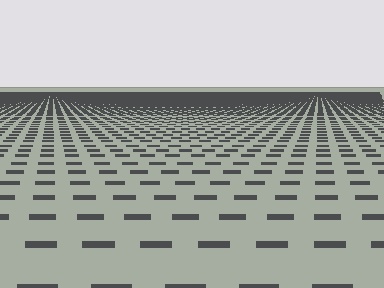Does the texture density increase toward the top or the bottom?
Density increases toward the top.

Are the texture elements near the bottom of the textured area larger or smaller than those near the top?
Larger. Near the bottom, elements are closer to the viewer and appear at a bigger on-screen size.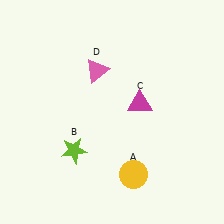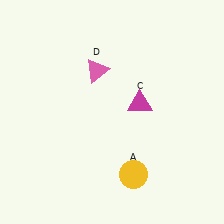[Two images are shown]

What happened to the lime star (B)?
The lime star (B) was removed in Image 2. It was in the bottom-left area of Image 1.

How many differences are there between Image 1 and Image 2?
There is 1 difference between the two images.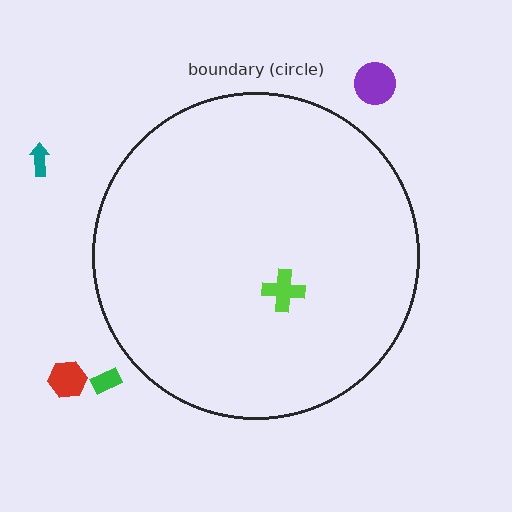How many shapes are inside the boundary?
1 inside, 4 outside.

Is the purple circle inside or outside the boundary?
Outside.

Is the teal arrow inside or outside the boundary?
Outside.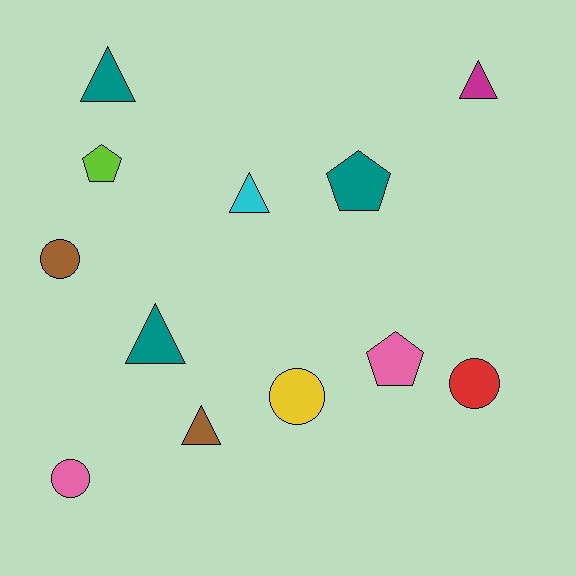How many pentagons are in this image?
There are 3 pentagons.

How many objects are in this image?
There are 12 objects.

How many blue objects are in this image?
There are no blue objects.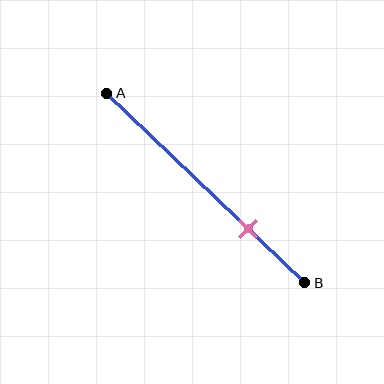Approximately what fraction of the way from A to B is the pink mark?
The pink mark is approximately 70% of the way from A to B.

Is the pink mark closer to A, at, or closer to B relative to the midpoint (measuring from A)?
The pink mark is closer to point B than the midpoint of segment AB.